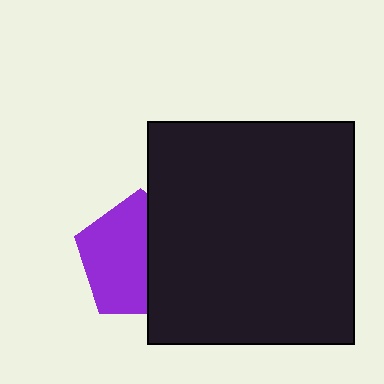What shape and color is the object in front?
The object in front is a black rectangle.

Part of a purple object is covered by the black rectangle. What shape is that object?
It is a pentagon.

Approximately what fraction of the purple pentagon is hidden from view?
Roughly 42% of the purple pentagon is hidden behind the black rectangle.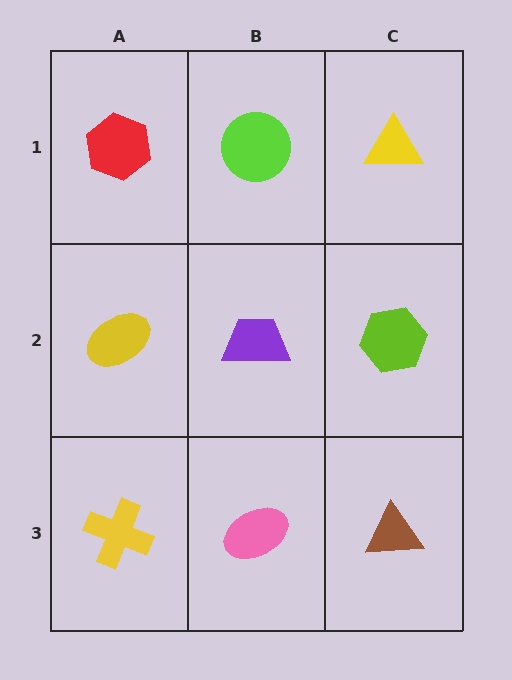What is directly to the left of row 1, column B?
A red hexagon.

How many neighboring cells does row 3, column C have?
2.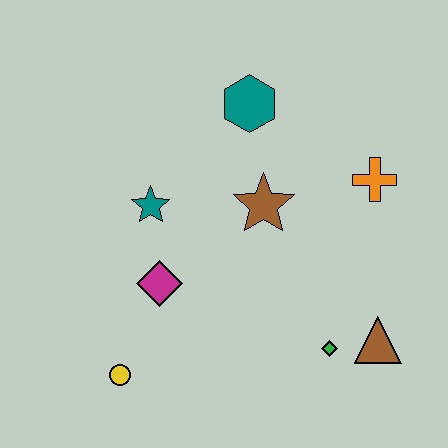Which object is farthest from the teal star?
The brown triangle is farthest from the teal star.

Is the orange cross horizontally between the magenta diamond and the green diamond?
No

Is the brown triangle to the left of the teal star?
No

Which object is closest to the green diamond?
The brown triangle is closest to the green diamond.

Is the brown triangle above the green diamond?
Yes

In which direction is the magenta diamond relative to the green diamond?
The magenta diamond is to the left of the green diamond.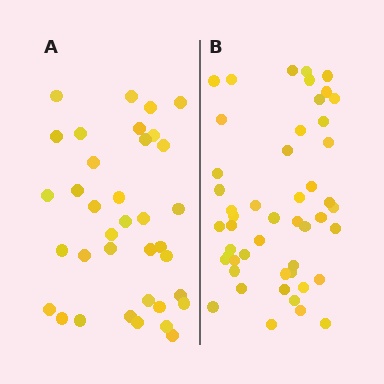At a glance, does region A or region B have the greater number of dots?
Region B (the right region) has more dots.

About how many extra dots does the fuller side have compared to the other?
Region B has approximately 15 more dots than region A.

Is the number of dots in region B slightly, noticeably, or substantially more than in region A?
Region B has noticeably more, but not dramatically so. The ratio is roughly 1.4 to 1.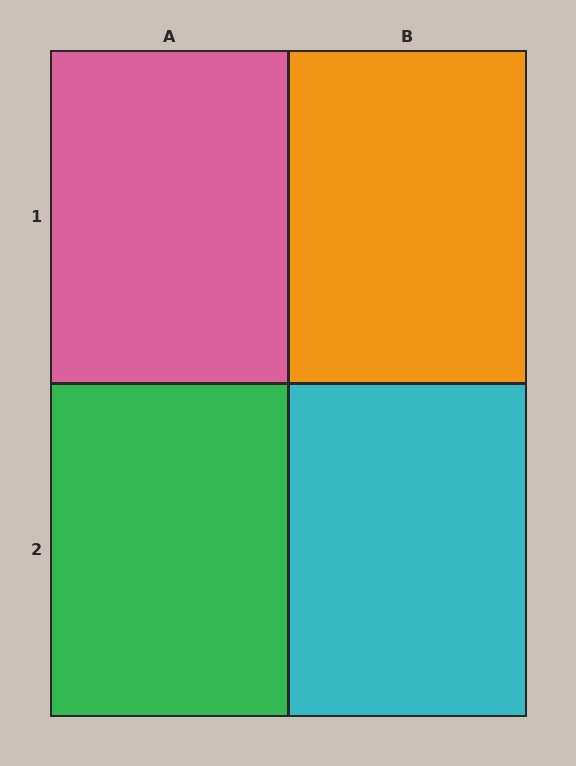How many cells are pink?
1 cell is pink.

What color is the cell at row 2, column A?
Green.